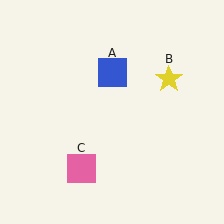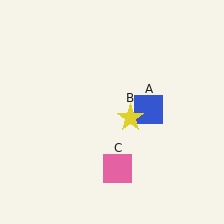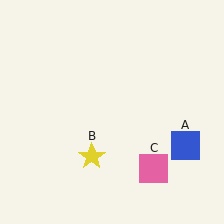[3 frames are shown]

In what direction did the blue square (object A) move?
The blue square (object A) moved down and to the right.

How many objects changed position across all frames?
3 objects changed position: blue square (object A), yellow star (object B), pink square (object C).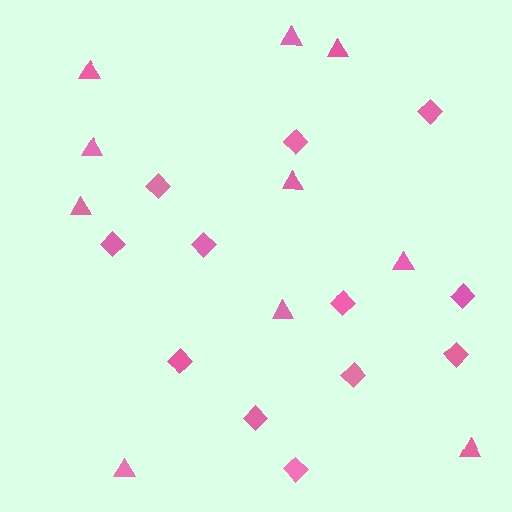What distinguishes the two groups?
There are 2 groups: one group of diamonds (12) and one group of triangles (10).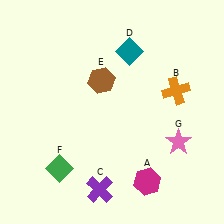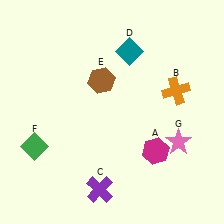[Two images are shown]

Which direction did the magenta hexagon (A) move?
The magenta hexagon (A) moved up.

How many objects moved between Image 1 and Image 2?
2 objects moved between the two images.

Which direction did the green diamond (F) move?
The green diamond (F) moved left.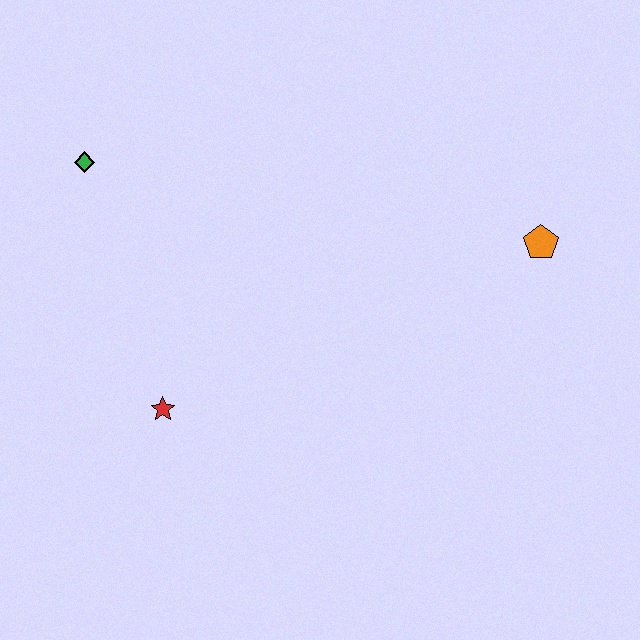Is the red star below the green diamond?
Yes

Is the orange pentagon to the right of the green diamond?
Yes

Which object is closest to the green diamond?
The red star is closest to the green diamond.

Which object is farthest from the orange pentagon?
The green diamond is farthest from the orange pentagon.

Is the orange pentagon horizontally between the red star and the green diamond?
No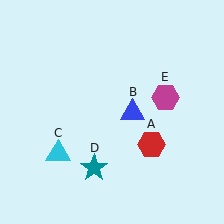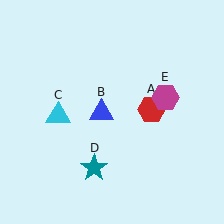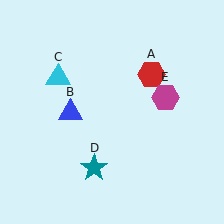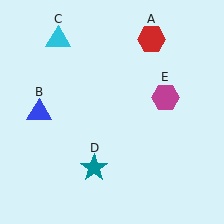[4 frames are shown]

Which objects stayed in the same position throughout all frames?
Teal star (object D) and magenta hexagon (object E) remained stationary.